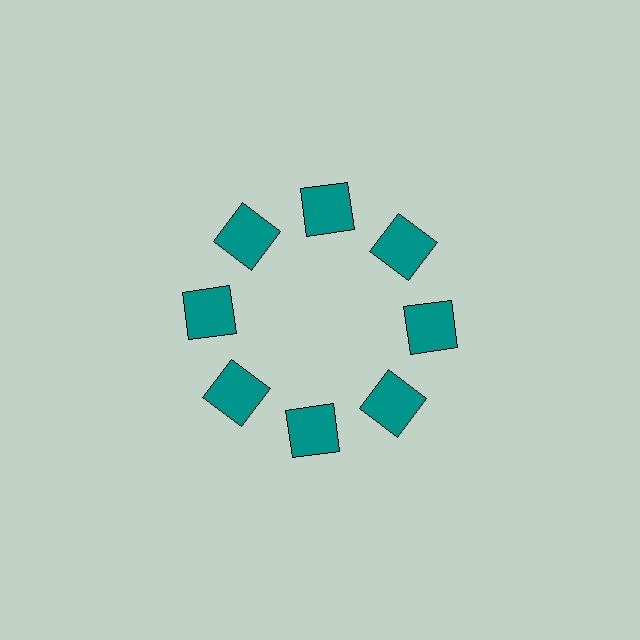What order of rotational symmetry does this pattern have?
This pattern has 8-fold rotational symmetry.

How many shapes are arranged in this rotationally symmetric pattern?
There are 8 shapes, arranged in 8 groups of 1.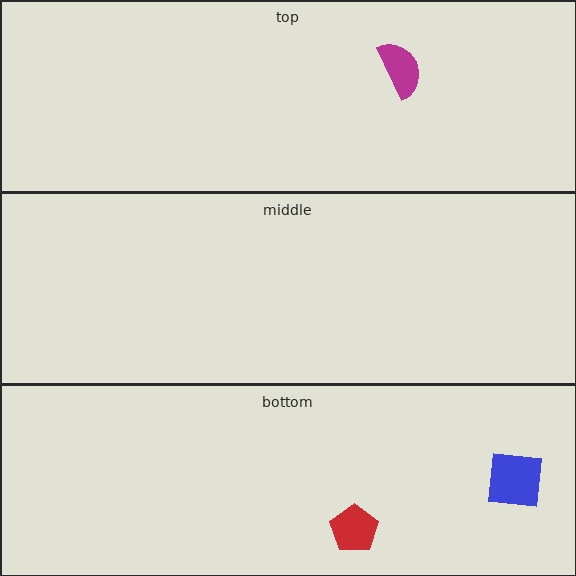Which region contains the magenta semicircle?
The top region.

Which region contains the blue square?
The bottom region.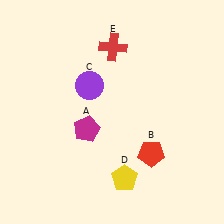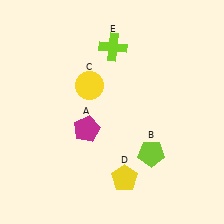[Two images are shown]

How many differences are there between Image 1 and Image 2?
There are 3 differences between the two images.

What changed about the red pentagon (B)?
In Image 1, B is red. In Image 2, it changed to lime.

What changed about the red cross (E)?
In Image 1, E is red. In Image 2, it changed to lime.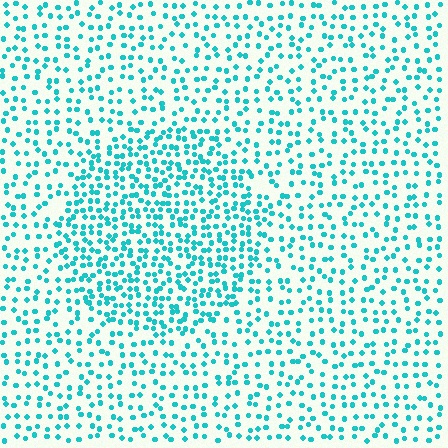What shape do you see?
I see a circle.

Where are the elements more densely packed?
The elements are more densely packed inside the circle boundary.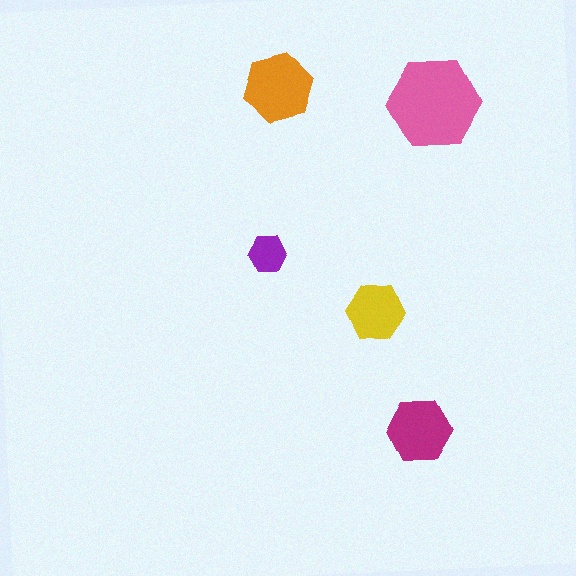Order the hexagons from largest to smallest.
the pink one, the orange one, the magenta one, the yellow one, the purple one.